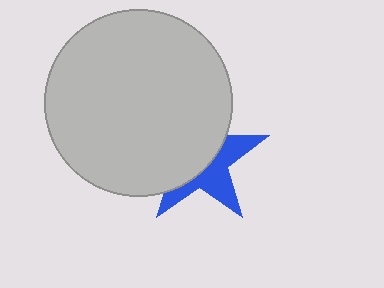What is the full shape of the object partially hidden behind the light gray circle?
The partially hidden object is a blue star.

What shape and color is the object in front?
The object in front is a light gray circle.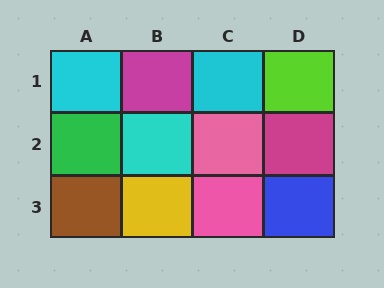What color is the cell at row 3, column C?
Pink.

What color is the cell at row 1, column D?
Lime.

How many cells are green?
1 cell is green.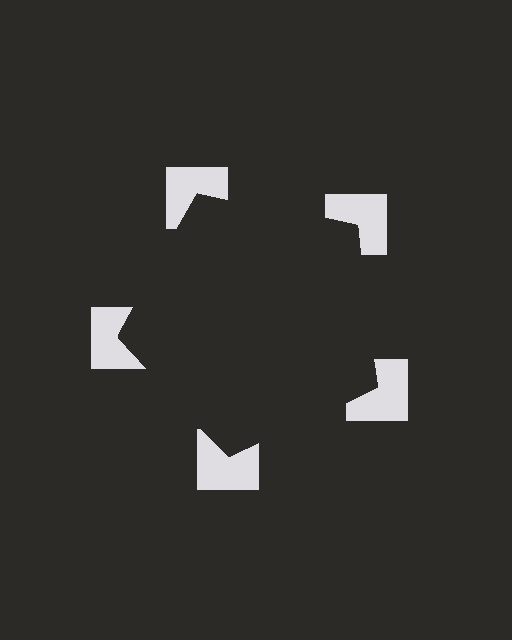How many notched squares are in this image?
There are 5 — one at each vertex of the illusory pentagon.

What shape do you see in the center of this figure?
An illusory pentagon — its edges are inferred from the aligned wedge cuts in the notched squares, not physically drawn.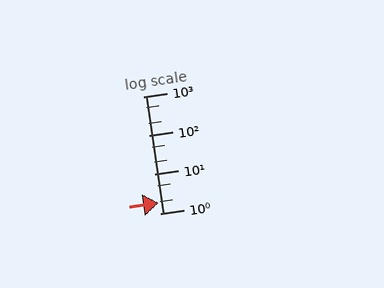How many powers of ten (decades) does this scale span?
The scale spans 3 decades, from 1 to 1000.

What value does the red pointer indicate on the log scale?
The pointer indicates approximately 1.9.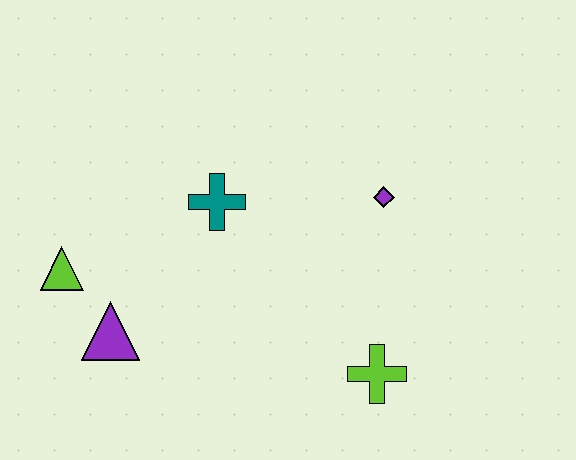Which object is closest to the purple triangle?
The lime triangle is closest to the purple triangle.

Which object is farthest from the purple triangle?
The purple diamond is farthest from the purple triangle.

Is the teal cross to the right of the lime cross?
No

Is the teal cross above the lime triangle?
Yes